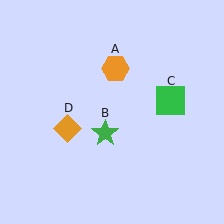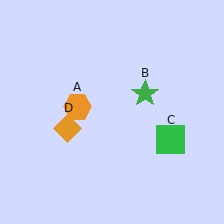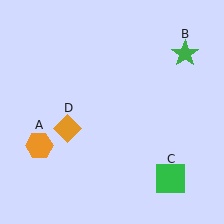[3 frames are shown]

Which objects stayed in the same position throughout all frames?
Orange diamond (object D) remained stationary.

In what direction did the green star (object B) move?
The green star (object B) moved up and to the right.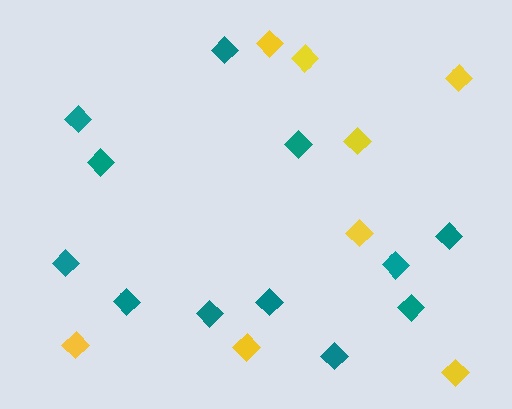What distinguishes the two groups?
There are 2 groups: one group of teal diamonds (12) and one group of yellow diamonds (8).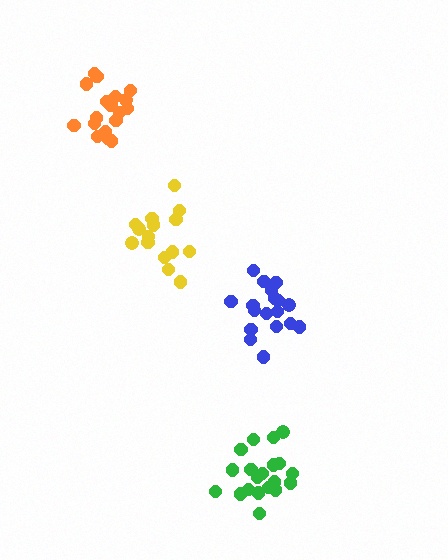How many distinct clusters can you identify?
There are 4 distinct clusters.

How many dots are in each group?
Group 1: 19 dots, Group 2: 15 dots, Group 3: 20 dots, Group 4: 18 dots (72 total).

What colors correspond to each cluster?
The clusters are colored: orange, yellow, green, blue.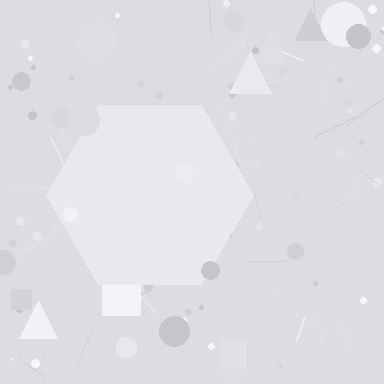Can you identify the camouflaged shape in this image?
The camouflaged shape is a hexagon.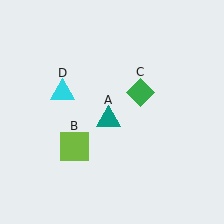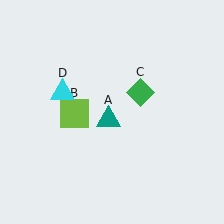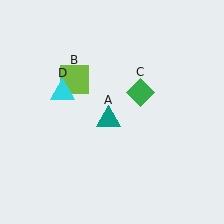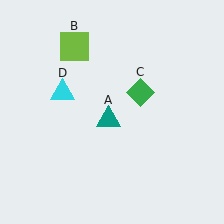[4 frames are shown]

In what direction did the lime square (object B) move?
The lime square (object B) moved up.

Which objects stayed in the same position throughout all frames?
Teal triangle (object A) and green diamond (object C) and cyan triangle (object D) remained stationary.